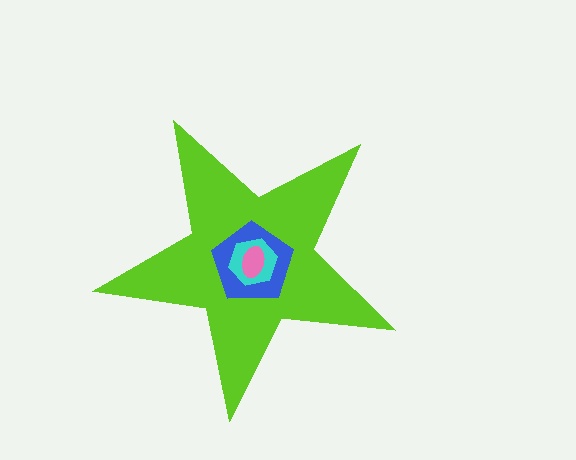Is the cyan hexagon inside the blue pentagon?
Yes.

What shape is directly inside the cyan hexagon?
The pink ellipse.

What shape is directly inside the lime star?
The blue pentagon.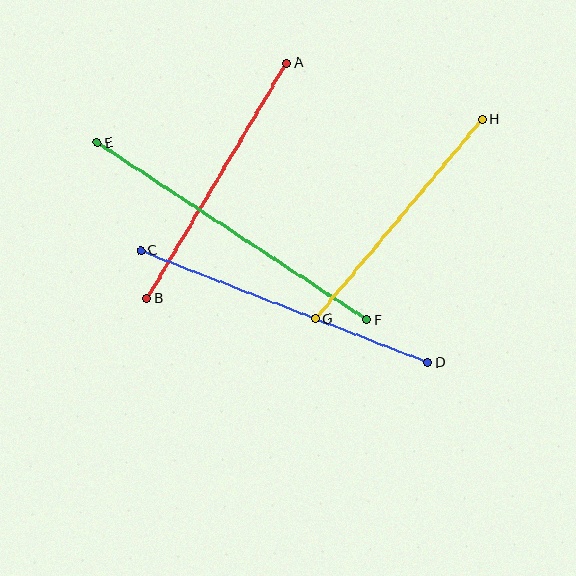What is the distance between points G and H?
The distance is approximately 260 pixels.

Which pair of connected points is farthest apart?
Points E and F are farthest apart.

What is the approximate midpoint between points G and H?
The midpoint is at approximately (399, 219) pixels.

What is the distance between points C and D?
The distance is approximately 308 pixels.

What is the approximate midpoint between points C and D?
The midpoint is at approximately (284, 307) pixels.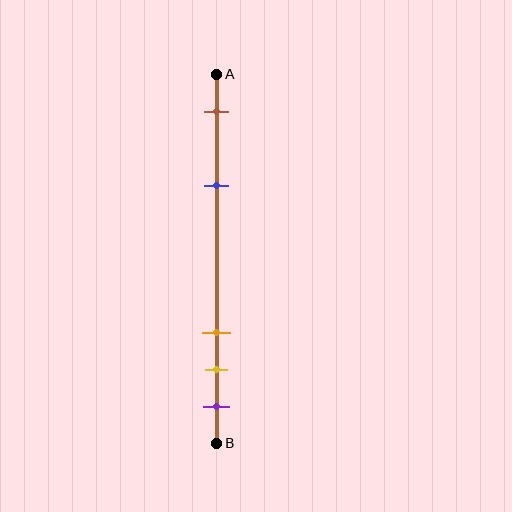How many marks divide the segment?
There are 5 marks dividing the segment.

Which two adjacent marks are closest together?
The yellow and purple marks are the closest adjacent pair.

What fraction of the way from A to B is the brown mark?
The brown mark is approximately 10% (0.1) of the way from A to B.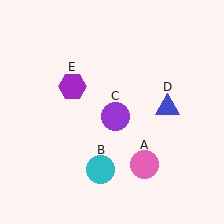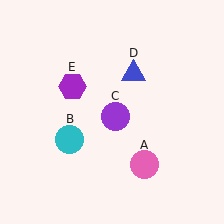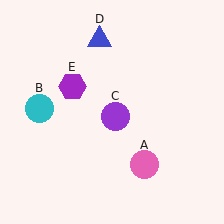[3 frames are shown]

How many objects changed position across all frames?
2 objects changed position: cyan circle (object B), blue triangle (object D).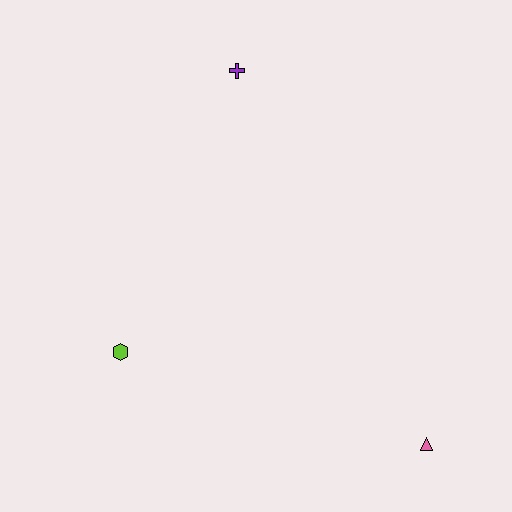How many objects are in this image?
There are 3 objects.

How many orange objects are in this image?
There are no orange objects.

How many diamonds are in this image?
There are no diamonds.